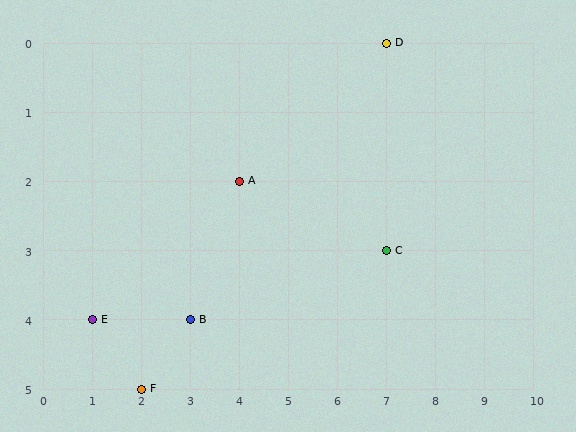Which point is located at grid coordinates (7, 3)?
Point C is at (7, 3).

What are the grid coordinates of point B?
Point B is at grid coordinates (3, 4).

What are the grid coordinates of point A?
Point A is at grid coordinates (4, 2).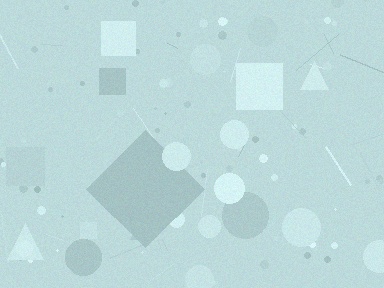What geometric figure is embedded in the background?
A diamond is embedded in the background.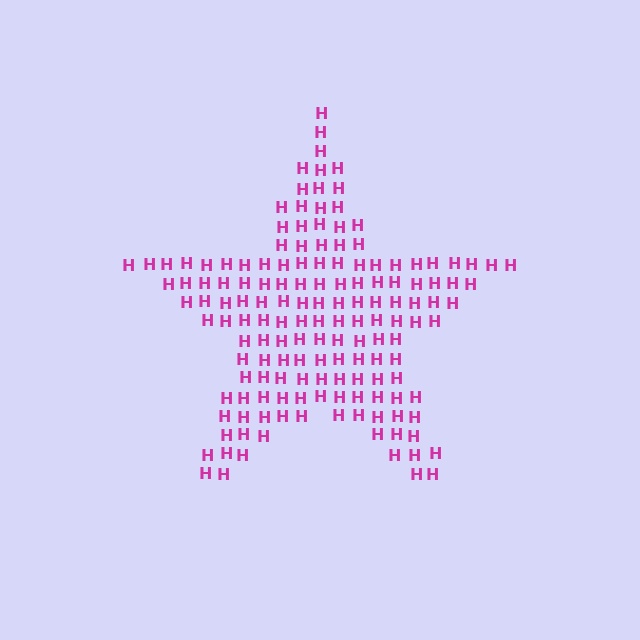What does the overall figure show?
The overall figure shows a star.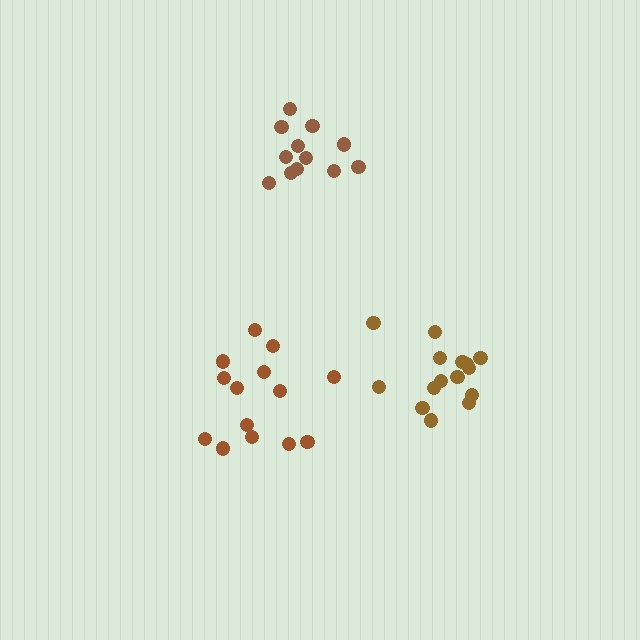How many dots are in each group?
Group 1: 12 dots, Group 2: 15 dots, Group 3: 14 dots (41 total).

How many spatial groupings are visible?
There are 3 spatial groupings.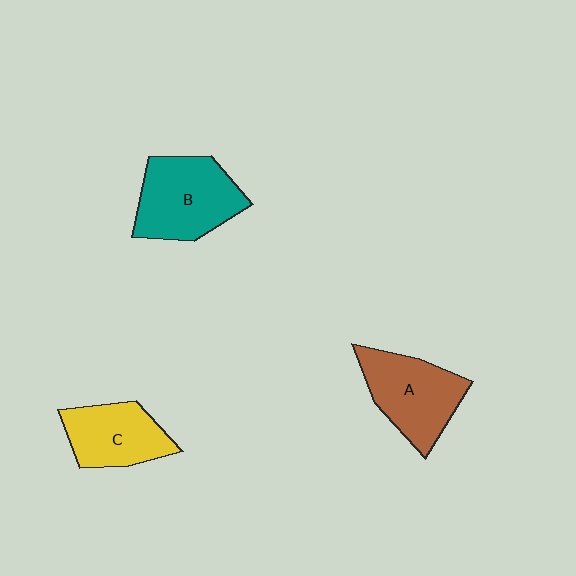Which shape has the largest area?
Shape B (teal).